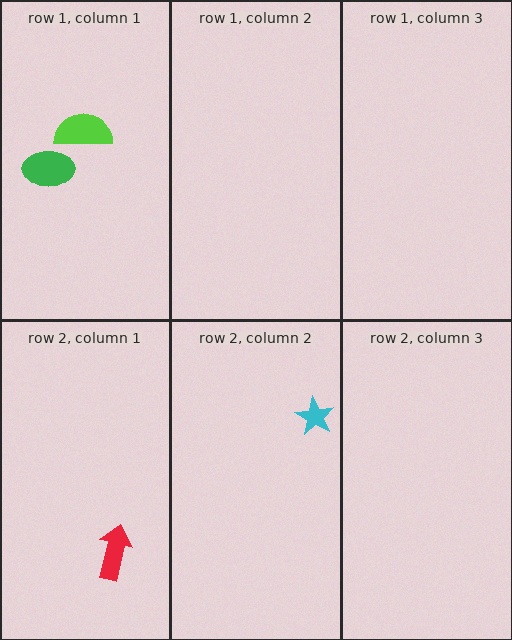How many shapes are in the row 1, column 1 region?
2.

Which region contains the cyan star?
The row 2, column 2 region.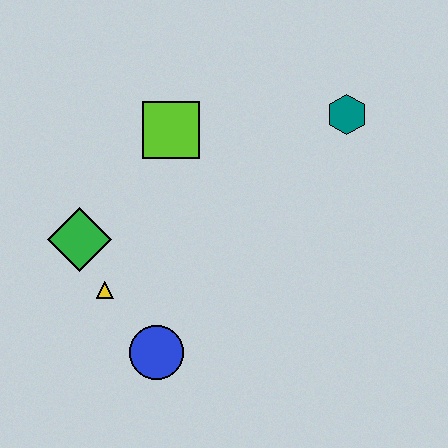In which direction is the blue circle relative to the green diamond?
The blue circle is below the green diamond.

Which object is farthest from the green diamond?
The teal hexagon is farthest from the green diamond.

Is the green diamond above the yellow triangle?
Yes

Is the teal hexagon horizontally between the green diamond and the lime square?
No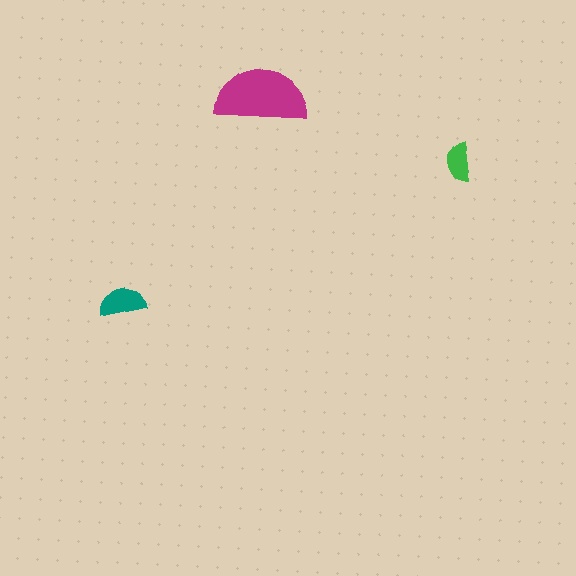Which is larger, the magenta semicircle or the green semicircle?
The magenta one.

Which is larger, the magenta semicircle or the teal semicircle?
The magenta one.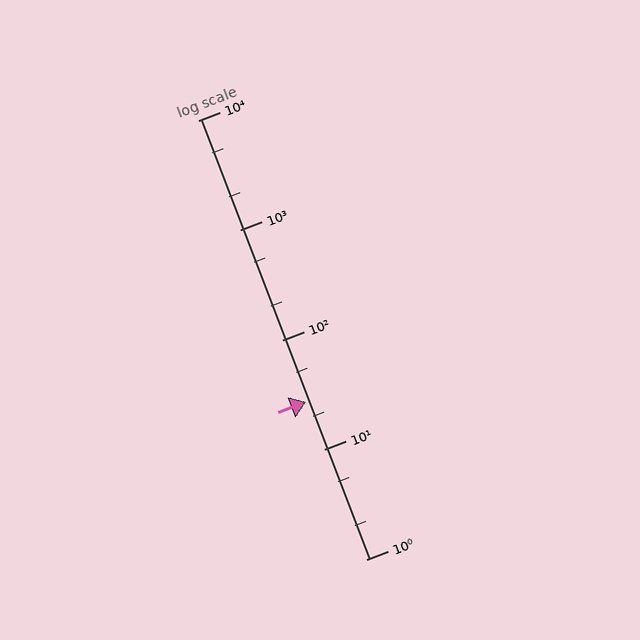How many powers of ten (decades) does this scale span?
The scale spans 4 decades, from 1 to 10000.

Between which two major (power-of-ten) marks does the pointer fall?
The pointer is between 10 and 100.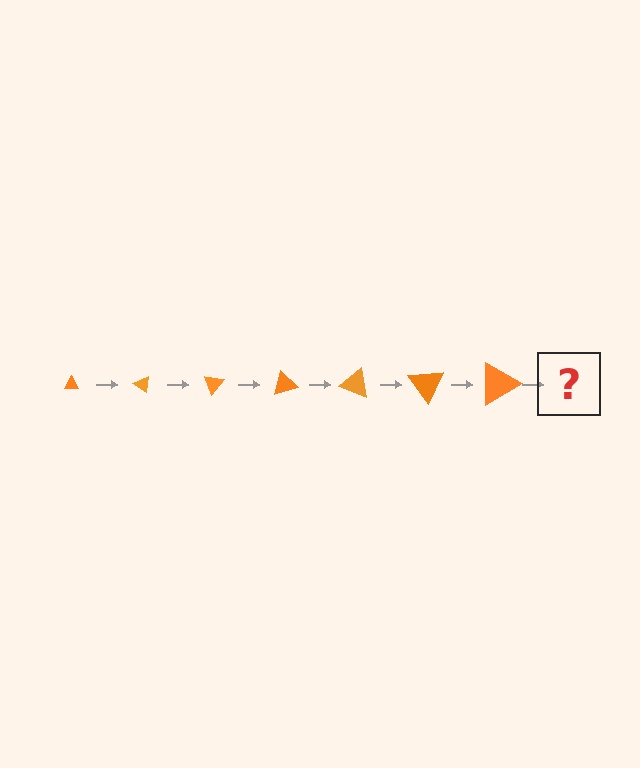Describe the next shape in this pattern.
It should be a triangle, larger than the previous one and rotated 245 degrees from the start.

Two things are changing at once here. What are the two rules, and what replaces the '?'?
The two rules are that the triangle grows larger each step and it rotates 35 degrees each step. The '?' should be a triangle, larger than the previous one and rotated 245 degrees from the start.